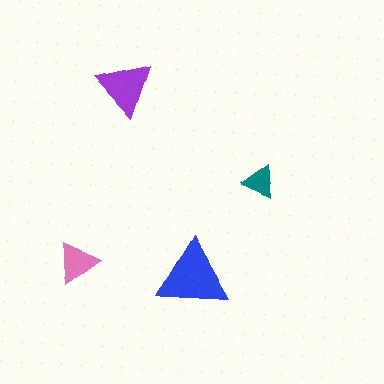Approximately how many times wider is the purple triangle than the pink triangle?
About 1.5 times wider.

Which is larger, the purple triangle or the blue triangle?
The blue one.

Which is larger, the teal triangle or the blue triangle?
The blue one.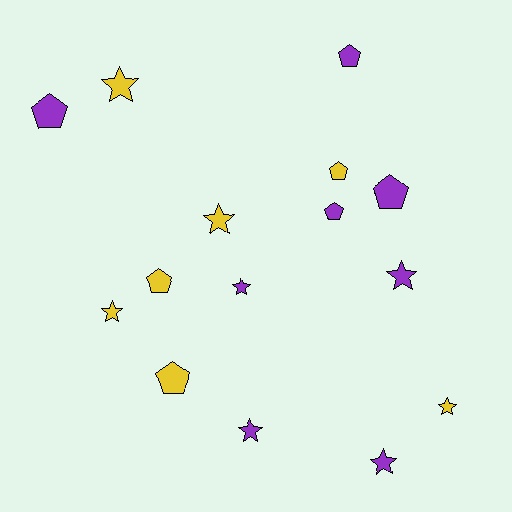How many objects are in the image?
There are 15 objects.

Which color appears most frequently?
Purple, with 8 objects.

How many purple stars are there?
There are 4 purple stars.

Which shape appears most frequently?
Star, with 8 objects.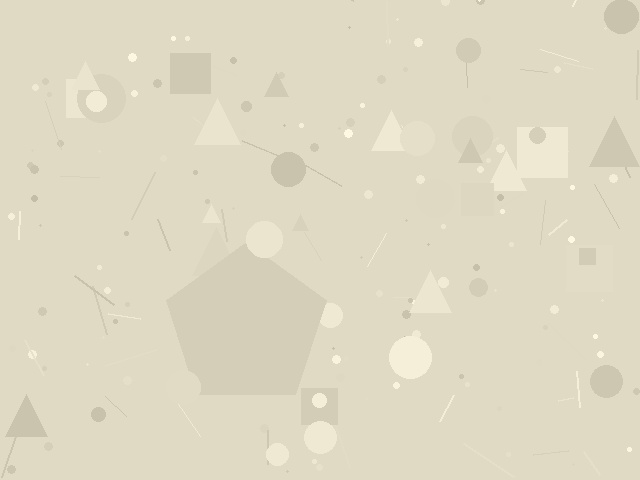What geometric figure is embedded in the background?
A pentagon is embedded in the background.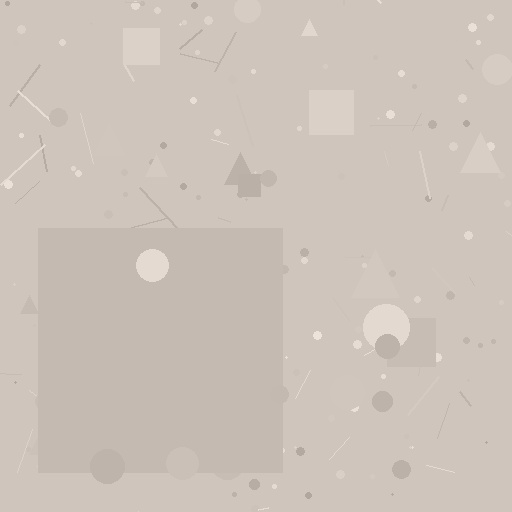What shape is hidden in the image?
A square is hidden in the image.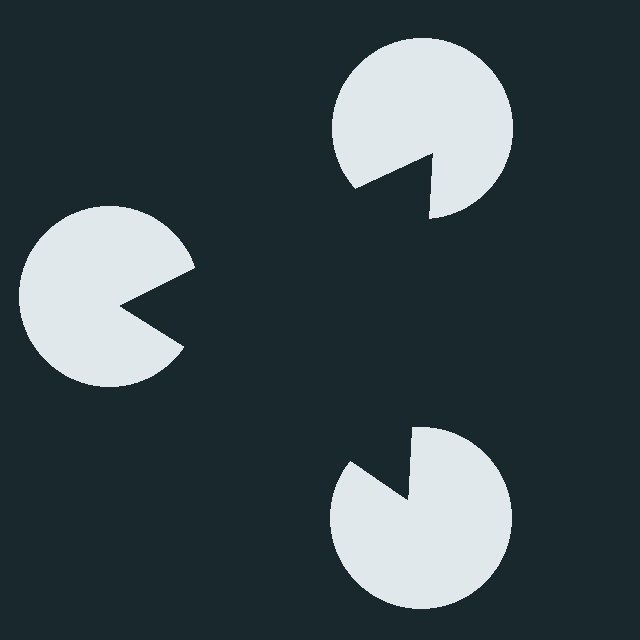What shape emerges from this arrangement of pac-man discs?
An illusory triangle — its edges are inferred from the aligned wedge cuts in the pac-man discs, not physically drawn.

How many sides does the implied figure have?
3 sides.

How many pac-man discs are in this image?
There are 3 — one at each vertex of the illusory triangle.